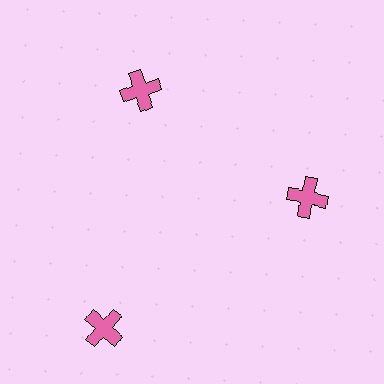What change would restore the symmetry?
The symmetry would be restored by moving it inward, back onto the ring so that all 3 crosses sit at equal angles and equal distance from the center.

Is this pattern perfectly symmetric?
No. The 3 pink crosses are arranged in a ring, but one element near the 7 o'clock position is pushed outward from the center, breaking the 3-fold rotational symmetry.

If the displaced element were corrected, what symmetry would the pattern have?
It would have 3-fold rotational symmetry — the pattern would map onto itself every 120 degrees.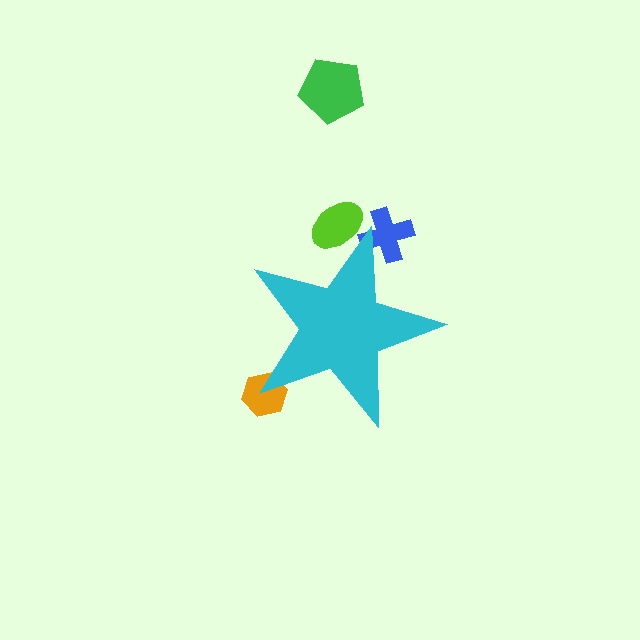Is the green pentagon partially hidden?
No, the green pentagon is fully visible.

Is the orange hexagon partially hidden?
Yes, the orange hexagon is partially hidden behind the cyan star.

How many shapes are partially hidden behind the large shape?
3 shapes are partially hidden.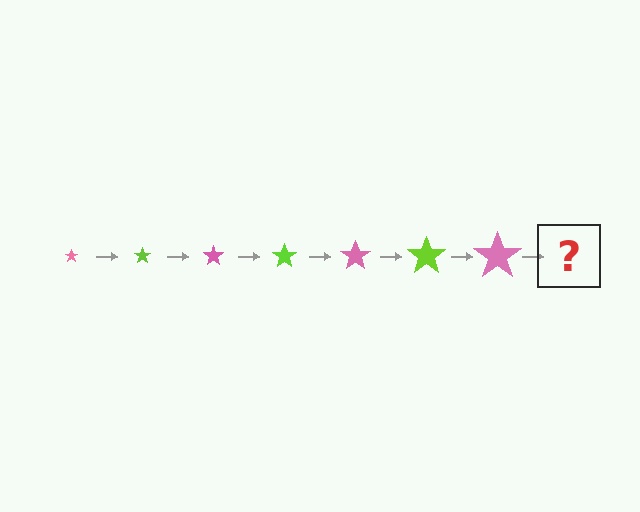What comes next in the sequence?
The next element should be a lime star, larger than the previous one.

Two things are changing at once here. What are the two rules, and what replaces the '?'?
The two rules are that the star grows larger each step and the color cycles through pink and lime. The '?' should be a lime star, larger than the previous one.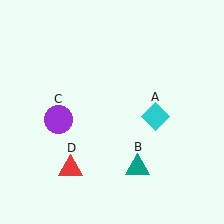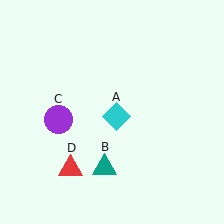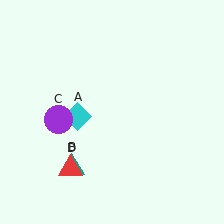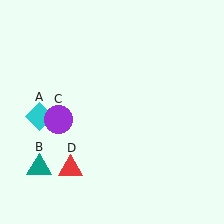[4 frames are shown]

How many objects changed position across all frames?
2 objects changed position: cyan diamond (object A), teal triangle (object B).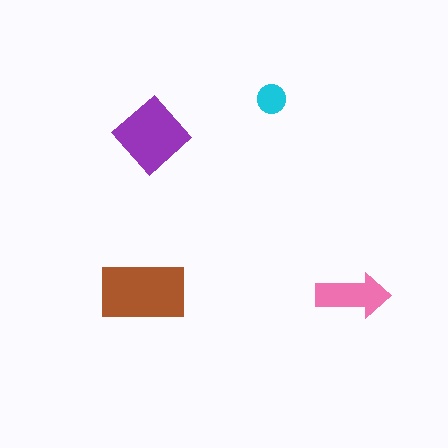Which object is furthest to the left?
The brown rectangle is leftmost.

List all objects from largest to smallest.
The brown rectangle, the purple diamond, the pink arrow, the cyan circle.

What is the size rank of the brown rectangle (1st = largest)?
1st.